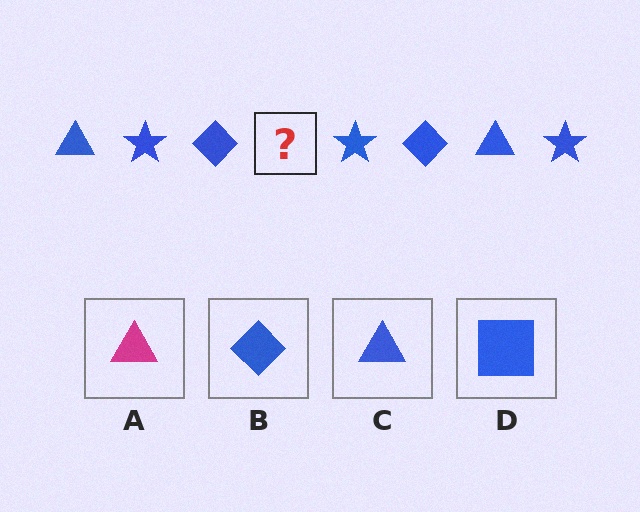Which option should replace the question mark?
Option C.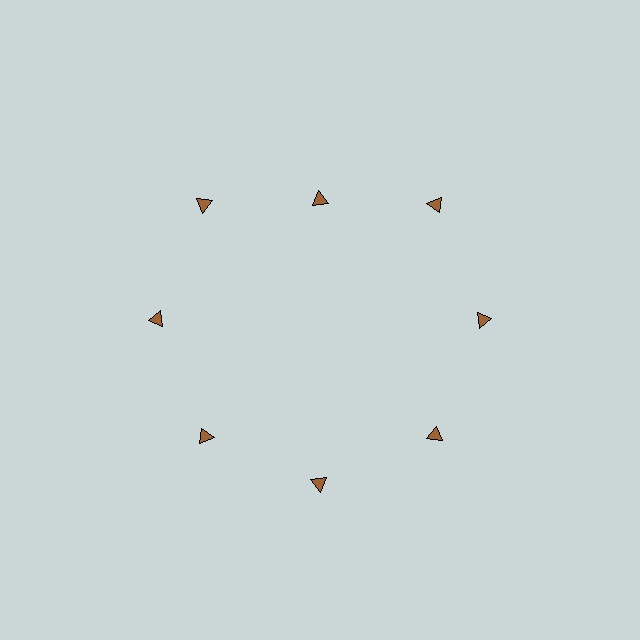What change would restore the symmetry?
The symmetry would be restored by moving it outward, back onto the ring so that all 8 triangles sit at equal angles and equal distance from the center.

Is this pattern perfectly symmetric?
No. The 8 brown triangles are arranged in a ring, but one element near the 12 o'clock position is pulled inward toward the center, breaking the 8-fold rotational symmetry.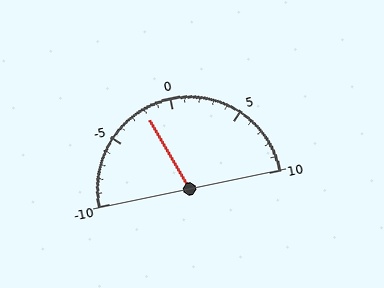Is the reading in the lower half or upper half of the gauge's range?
The reading is in the lower half of the range (-10 to 10).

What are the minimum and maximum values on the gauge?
The gauge ranges from -10 to 10.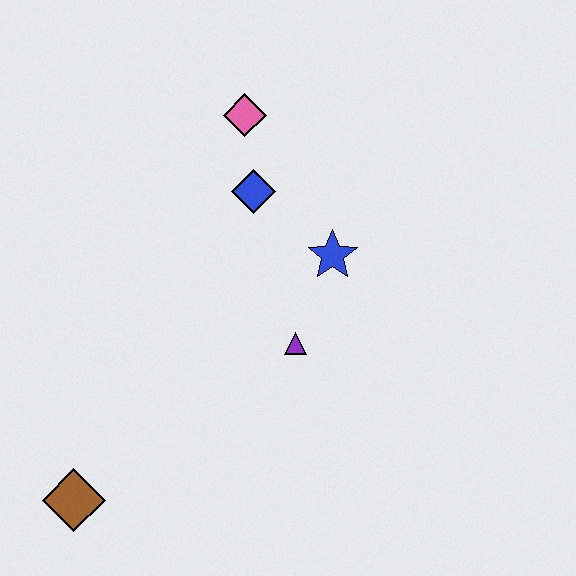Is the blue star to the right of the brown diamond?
Yes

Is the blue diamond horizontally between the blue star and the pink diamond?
Yes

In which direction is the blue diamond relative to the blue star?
The blue diamond is to the left of the blue star.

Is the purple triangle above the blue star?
No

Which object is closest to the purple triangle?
The blue star is closest to the purple triangle.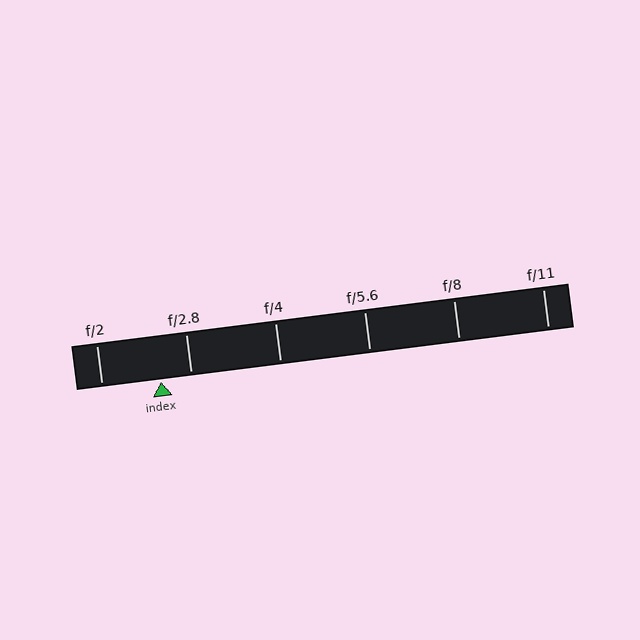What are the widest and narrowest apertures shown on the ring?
The widest aperture shown is f/2 and the narrowest is f/11.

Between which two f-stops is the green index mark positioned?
The index mark is between f/2 and f/2.8.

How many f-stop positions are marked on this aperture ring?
There are 6 f-stop positions marked.